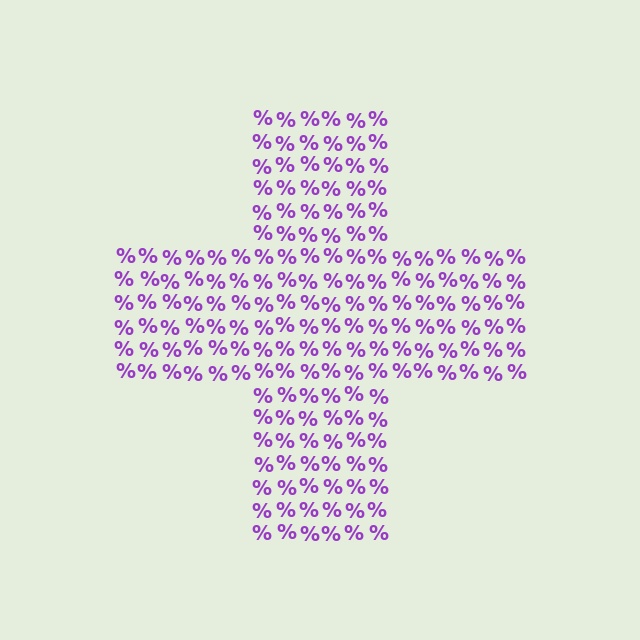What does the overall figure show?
The overall figure shows a cross.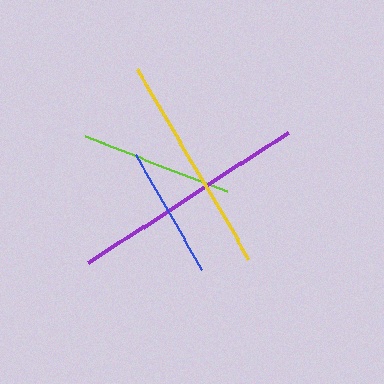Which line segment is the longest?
The purple line is the longest at approximately 238 pixels.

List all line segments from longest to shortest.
From longest to shortest: purple, yellow, lime, blue.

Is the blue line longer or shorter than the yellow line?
The yellow line is longer than the blue line.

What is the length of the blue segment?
The blue segment is approximately 132 pixels long.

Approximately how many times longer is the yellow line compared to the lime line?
The yellow line is approximately 1.4 times the length of the lime line.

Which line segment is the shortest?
The blue line is the shortest at approximately 132 pixels.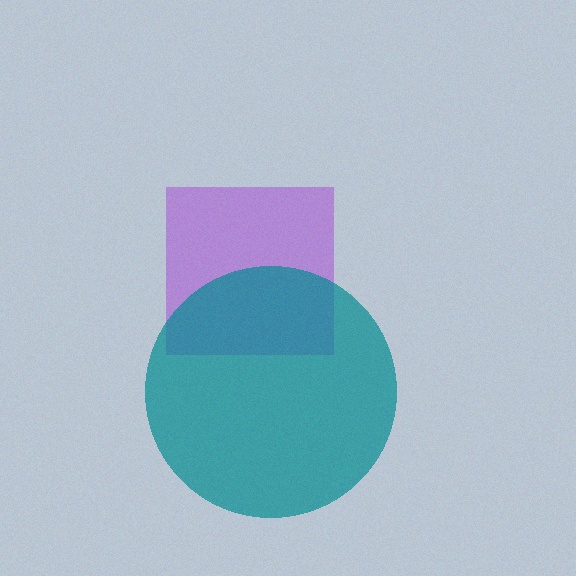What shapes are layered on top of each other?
The layered shapes are: a purple square, a teal circle.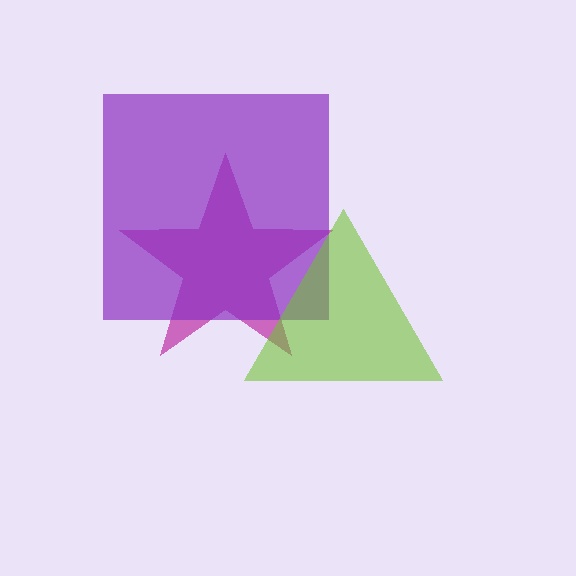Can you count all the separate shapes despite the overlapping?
Yes, there are 3 separate shapes.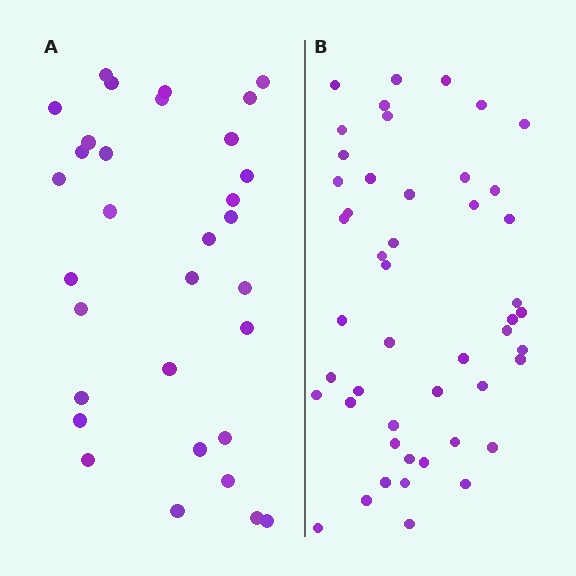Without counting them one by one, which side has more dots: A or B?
Region B (the right region) has more dots.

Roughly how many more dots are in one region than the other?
Region B has approximately 15 more dots than region A.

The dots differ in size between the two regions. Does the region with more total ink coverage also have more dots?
No. Region A has more total ink coverage because its dots are larger, but region B actually contains more individual dots. Total area can be misleading — the number of items is what matters here.